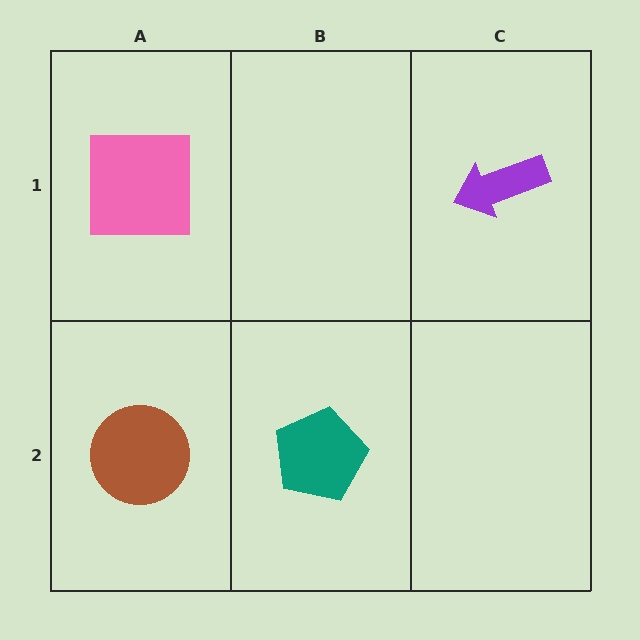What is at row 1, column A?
A pink square.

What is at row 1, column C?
A purple arrow.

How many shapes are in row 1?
2 shapes.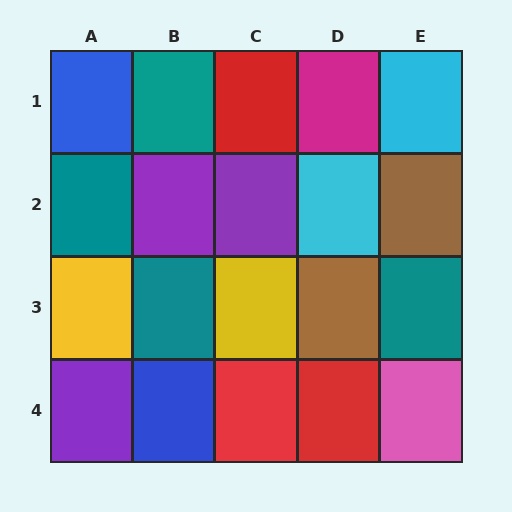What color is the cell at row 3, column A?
Yellow.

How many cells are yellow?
2 cells are yellow.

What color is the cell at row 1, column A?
Blue.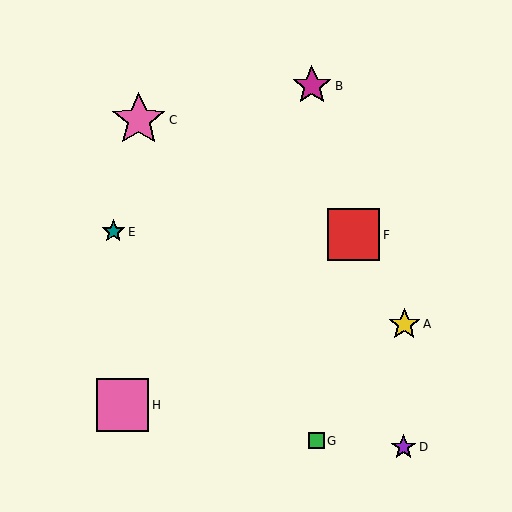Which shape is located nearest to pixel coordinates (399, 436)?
The purple star (labeled D) at (404, 447) is nearest to that location.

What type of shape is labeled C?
Shape C is a pink star.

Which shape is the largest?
The pink star (labeled C) is the largest.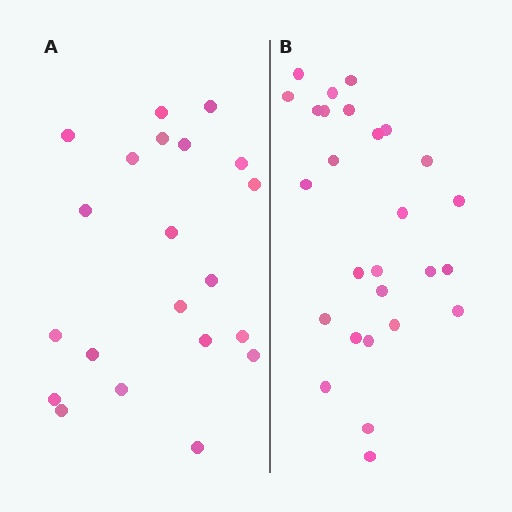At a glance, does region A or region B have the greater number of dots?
Region B (the right region) has more dots.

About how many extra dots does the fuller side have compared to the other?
Region B has about 6 more dots than region A.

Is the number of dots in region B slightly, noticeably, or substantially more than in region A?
Region B has noticeably more, but not dramatically so. The ratio is roughly 1.3 to 1.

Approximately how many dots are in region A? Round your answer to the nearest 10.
About 20 dots. (The exact count is 21, which rounds to 20.)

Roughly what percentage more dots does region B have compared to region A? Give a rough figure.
About 30% more.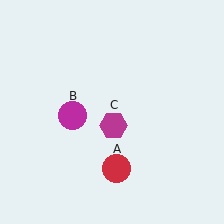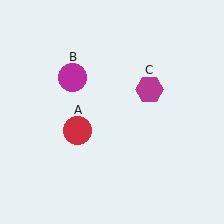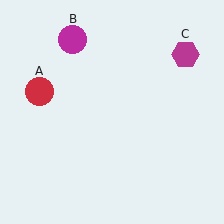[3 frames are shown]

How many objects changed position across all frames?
3 objects changed position: red circle (object A), magenta circle (object B), magenta hexagon (object C).